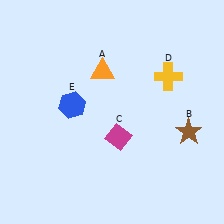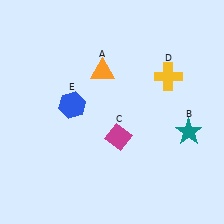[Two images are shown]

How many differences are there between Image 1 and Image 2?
There is 1 difference between the two images.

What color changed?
The star (B) changed from brown in Image 1 to teal in Image 2.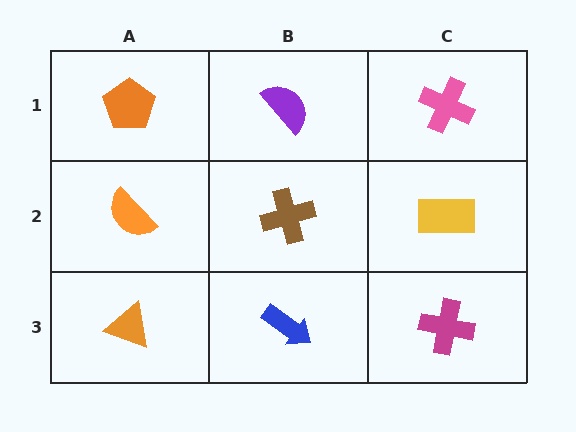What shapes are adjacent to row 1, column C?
A yellow rectangle (row 2, column C), a purple semicircle (row 1, column B).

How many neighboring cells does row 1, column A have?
2.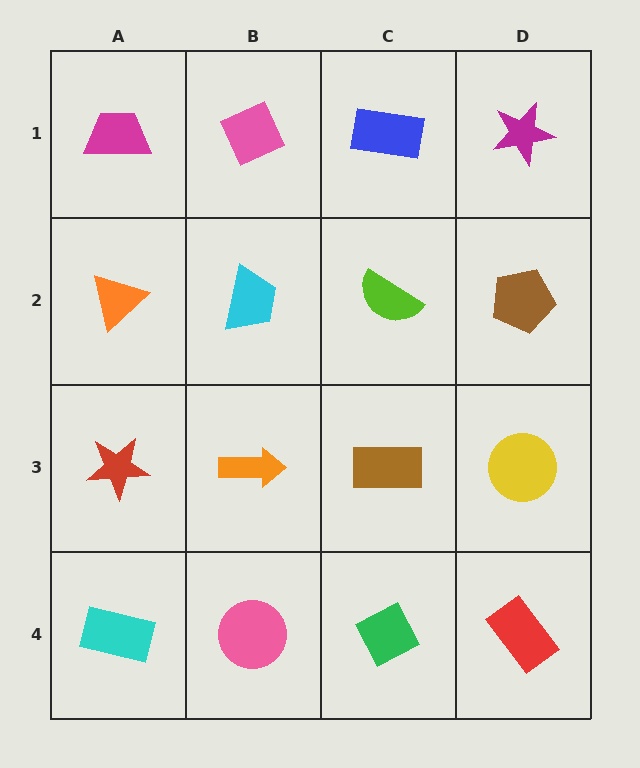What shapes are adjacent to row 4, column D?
A yellow circle (row 3, column D), a green diamond (row 4, column C).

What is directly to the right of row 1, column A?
A pink diamond.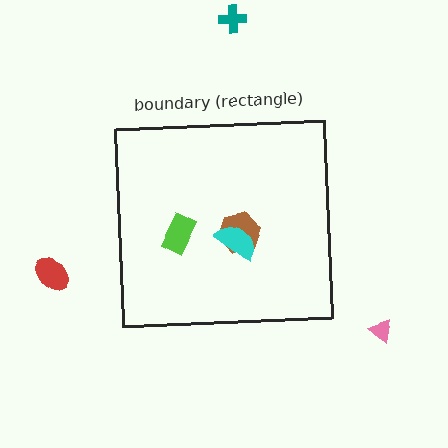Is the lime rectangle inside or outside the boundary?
Inside.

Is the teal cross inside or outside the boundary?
Outside.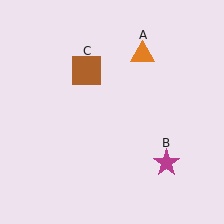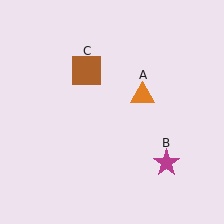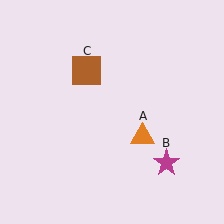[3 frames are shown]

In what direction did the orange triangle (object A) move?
The orange triangle (object A) moved down.